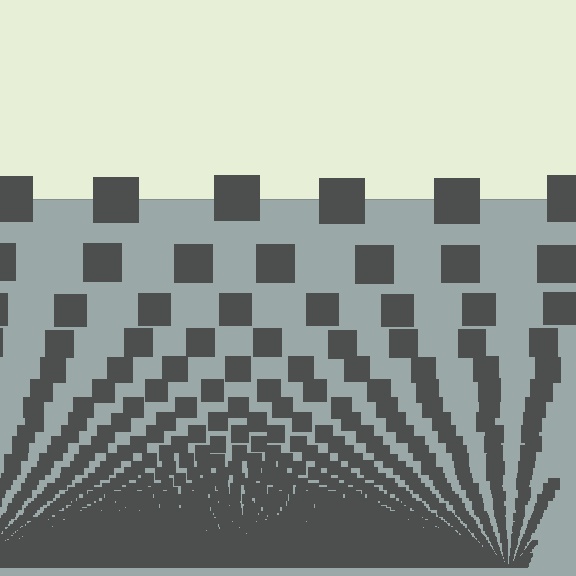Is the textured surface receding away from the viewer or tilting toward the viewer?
The surface appears to tilt toward the viewer. Texture elements get larger and sparser toward the top.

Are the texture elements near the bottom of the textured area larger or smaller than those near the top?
Smaller. The gradient is inverted — elements near the bottom are smaller and denser.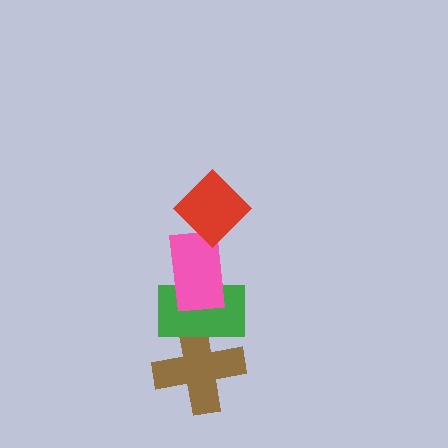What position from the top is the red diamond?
The red diamond is 1st from the top.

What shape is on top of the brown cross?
The green rectangle is on top of the brown cross.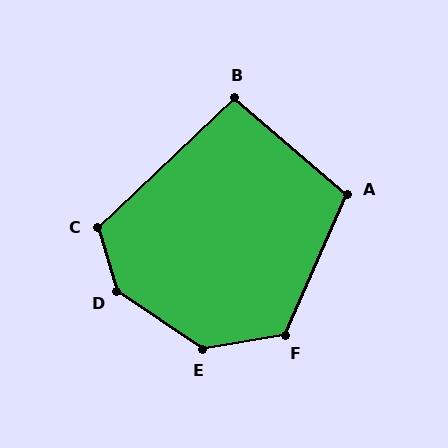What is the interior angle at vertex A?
Approximately 107 degrees (obtuse).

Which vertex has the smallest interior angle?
B, at approximately 96 degrees.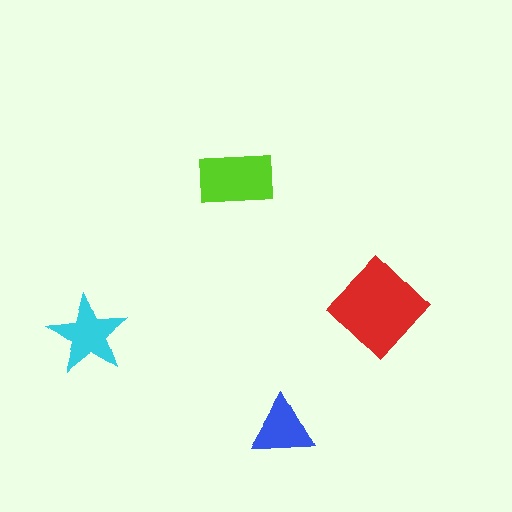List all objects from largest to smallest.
The red diamond, the lime rectangle, the cyan star, the blue triangle.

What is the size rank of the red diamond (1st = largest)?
1st.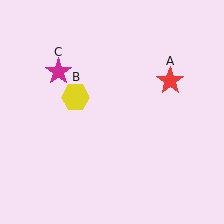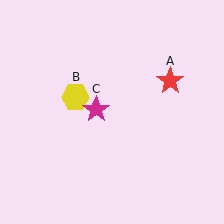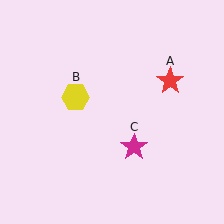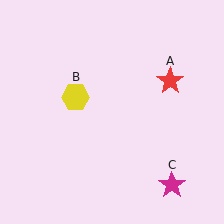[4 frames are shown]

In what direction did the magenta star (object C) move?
The magenta star (object C) moved down and to the right.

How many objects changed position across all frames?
1 object changed position: magenta star (object C).